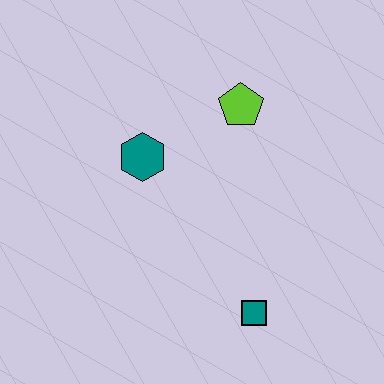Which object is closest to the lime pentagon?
The teal hexagon is closest to the lime pentagon.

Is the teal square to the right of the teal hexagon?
Yes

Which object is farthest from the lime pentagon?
The teal square is farthest from the lime pentagon.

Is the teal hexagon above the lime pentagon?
No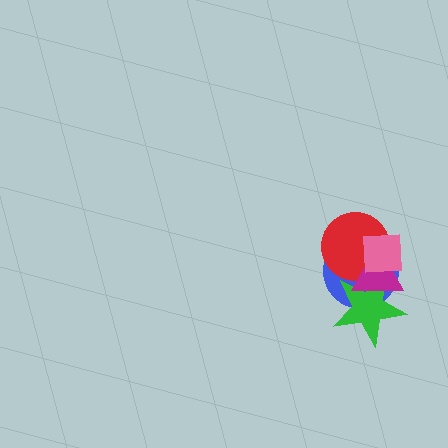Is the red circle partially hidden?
Yes, it is partially covered by another shape.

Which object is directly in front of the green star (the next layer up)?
The magenta triangle is directly in front of the green star.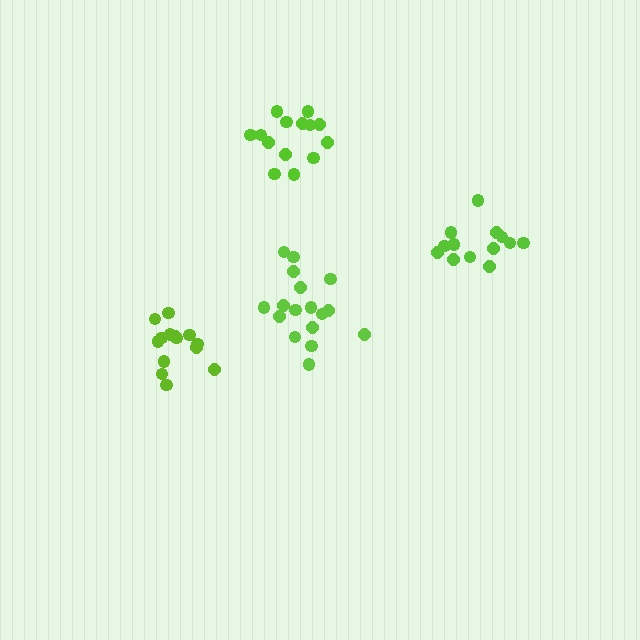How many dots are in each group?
Group 1: 13 dots, Group 2: 17 dots, Group 3: 14 dots, Group 4: 14 dots (58 total).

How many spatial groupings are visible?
There are 4 spatial groupings.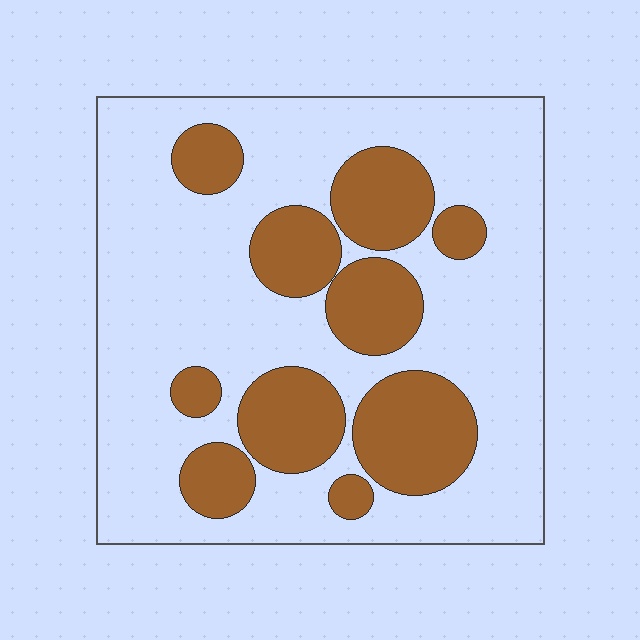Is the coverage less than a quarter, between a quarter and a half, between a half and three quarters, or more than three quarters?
Between a quarter and a half.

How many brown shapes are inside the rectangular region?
10.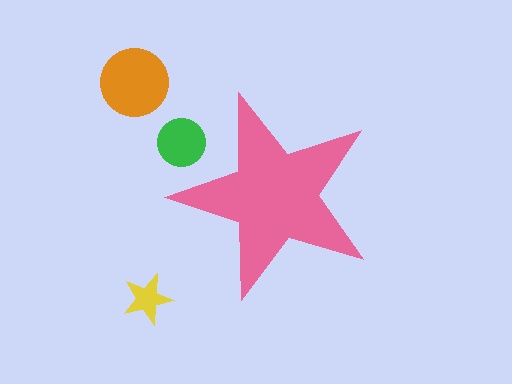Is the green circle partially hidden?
Yes, the green circle is partially hidden behind the pink star.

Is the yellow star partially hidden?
No, the yellow star is fully visible.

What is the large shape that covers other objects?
A pink star.